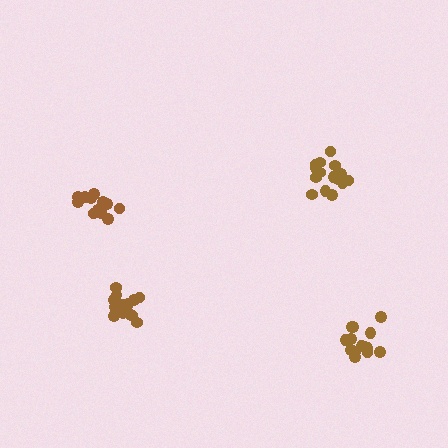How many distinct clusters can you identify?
There are 4 distinct clusters.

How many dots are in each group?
Group 1: 16 dots, Group 2: 14 dots, Group 3: 15 dots, Group 4: 13 dots (58 total).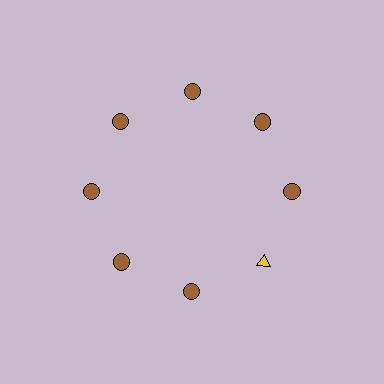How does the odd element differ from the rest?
It differs in both color (yellow instead of brown) and shape (triangle instead of circle).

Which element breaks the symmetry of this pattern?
The yellow triangle at roughly the 4 o'clock position breaks the symmetry. All other shapes are brown circles.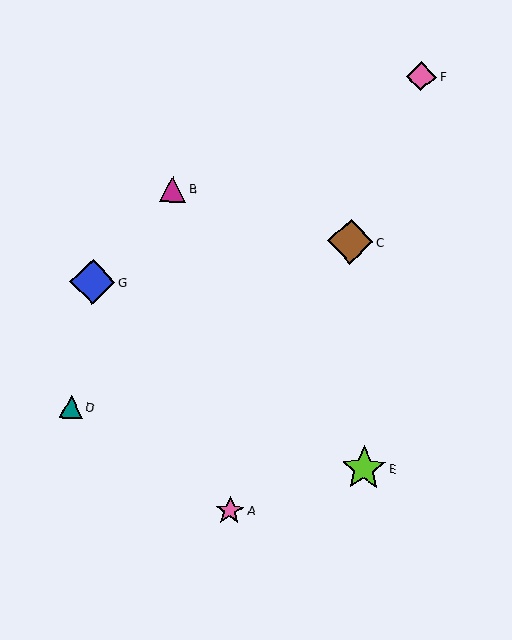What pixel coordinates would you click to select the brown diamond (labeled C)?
Click at (350, 241) to select the brown diamond C.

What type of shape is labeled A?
Shape A is a pink star.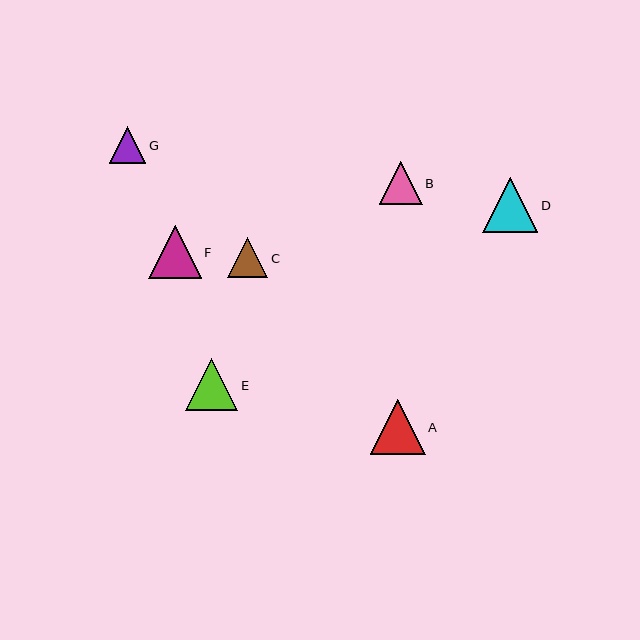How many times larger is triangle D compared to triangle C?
Triangle D is approximately 1.4 times the size of triangle C.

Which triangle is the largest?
Triangle A is the largest with a size of approximately 55 pixels.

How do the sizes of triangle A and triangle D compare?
Triangle A and triangle D are approximately the same size.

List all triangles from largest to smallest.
From largest to smallest: A, D, F, E, B, C, G.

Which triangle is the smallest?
Triangle G is the smallest with a size of approximately 36 pixels.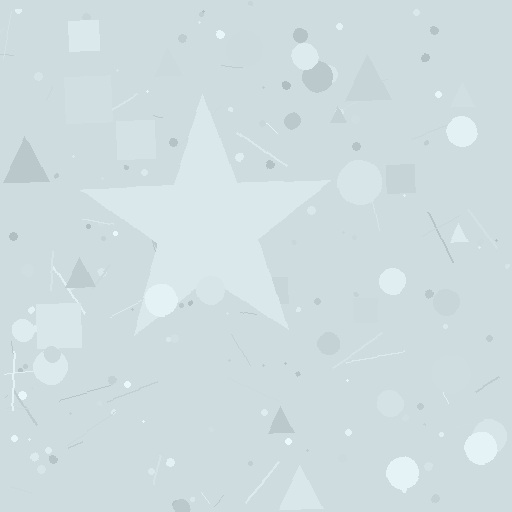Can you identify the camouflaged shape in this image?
The camouflaged shape is a star.